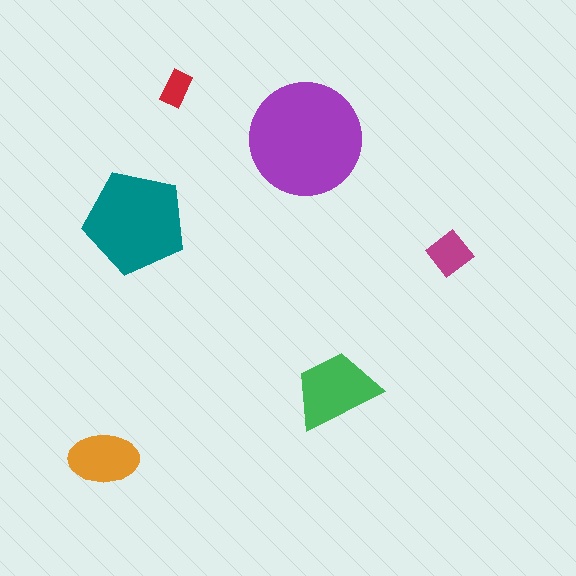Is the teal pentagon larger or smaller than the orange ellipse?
Larger.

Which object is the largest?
The purple circle.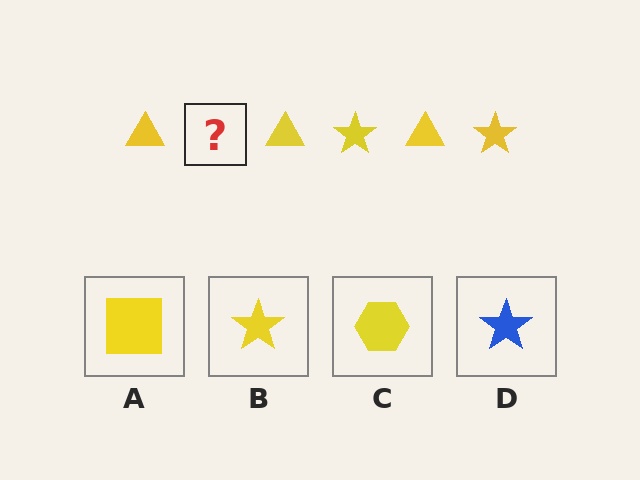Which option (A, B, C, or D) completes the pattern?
B.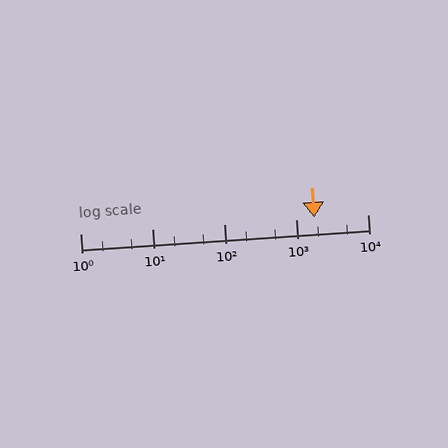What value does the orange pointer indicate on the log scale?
The pointer indicates approximately 1800.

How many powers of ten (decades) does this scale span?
The scale spans 4 decades, from 1 to 10000.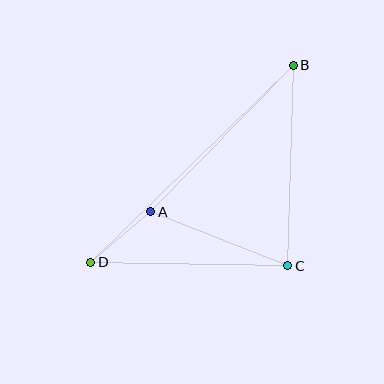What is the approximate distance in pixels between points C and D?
The distance between C and D is approximately 197 pixels.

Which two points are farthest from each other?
Points B and D are farthest from each other.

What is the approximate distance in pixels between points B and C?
The distance between B and C is approximately 201 pixels.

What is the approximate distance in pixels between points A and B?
The distance between A and B is approximately 205 pixels.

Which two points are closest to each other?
Points A and D are closest to each other.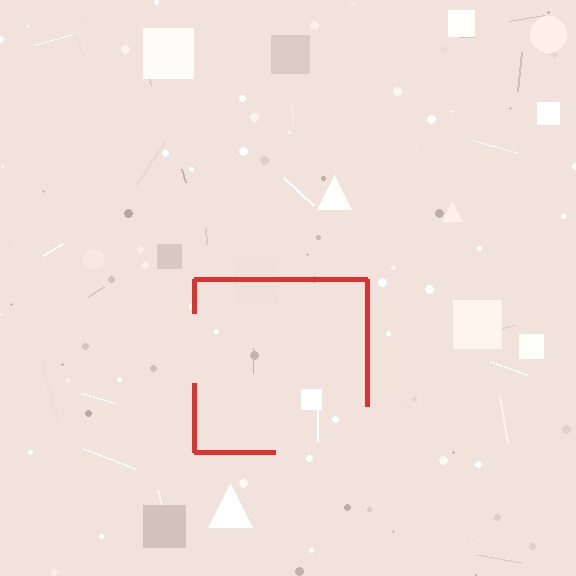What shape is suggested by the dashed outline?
The dashed outline suggests a square.